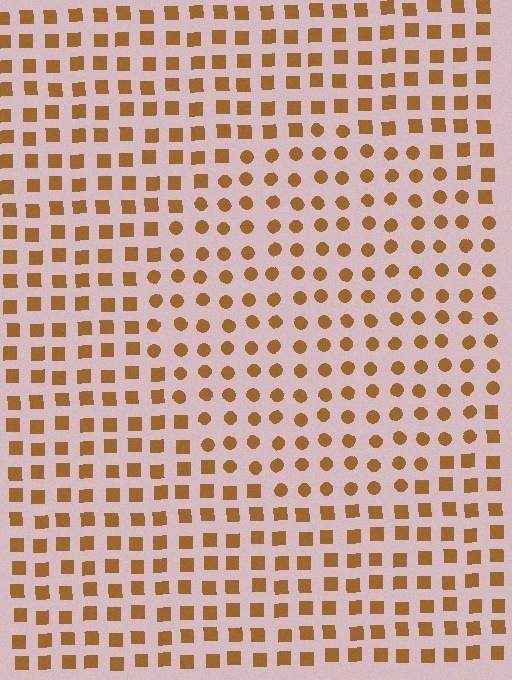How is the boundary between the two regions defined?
The boundary is defined by a change in element shape: circles inside vs. squares outside. All elements share the same color and spacing.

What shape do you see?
I see a circle.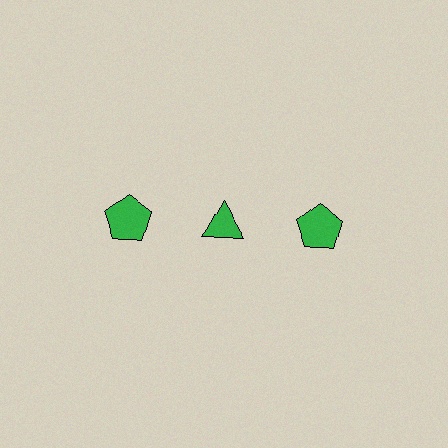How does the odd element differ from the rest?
It has a different shape: triangle instead of pentagon.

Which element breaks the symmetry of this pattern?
The green triangle in the top row, second from left column breaks the symmetry. All other shapes are green pentagons.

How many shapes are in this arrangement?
There are 3 shapes arranged in a grid pattern.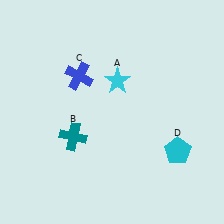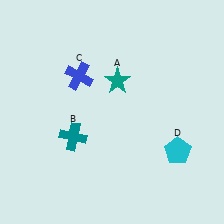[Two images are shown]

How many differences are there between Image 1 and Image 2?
There is 1 difference between the two images.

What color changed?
The star (A) changed from cyan in Image 1 to teal in Image 2.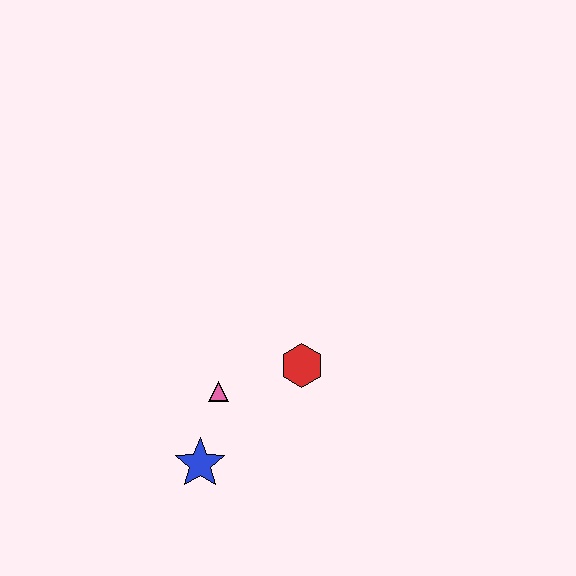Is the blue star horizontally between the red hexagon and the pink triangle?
No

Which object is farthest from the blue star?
The red hexagon is farthest from the blue star.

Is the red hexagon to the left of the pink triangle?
No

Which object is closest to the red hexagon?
The pink triangle is closest to the red hexagon.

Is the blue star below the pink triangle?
Yes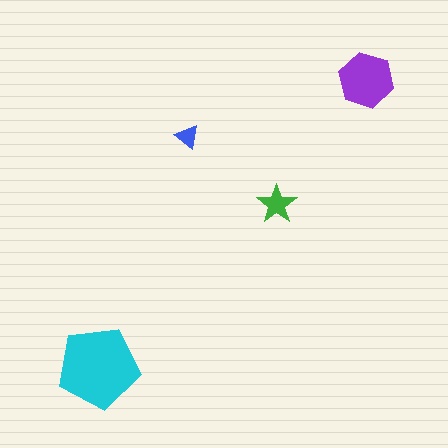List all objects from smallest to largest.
The blue triangle, the green star, the purple hexagon, the cyan pentagon.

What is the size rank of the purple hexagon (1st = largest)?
2nd.